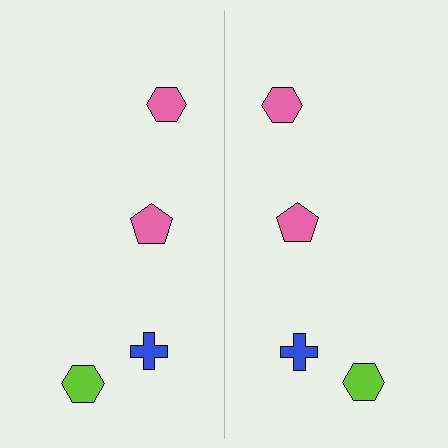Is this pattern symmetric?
Yes, this pattern has bilateral (reflection) symmetry.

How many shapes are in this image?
There are 8 shapes in this image.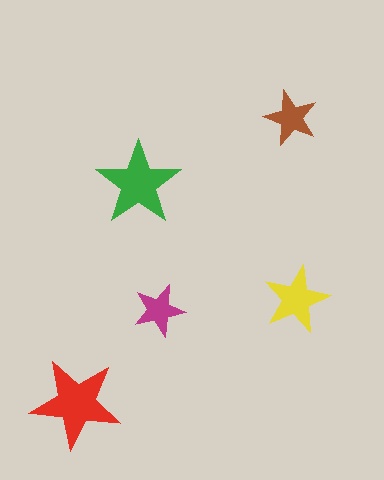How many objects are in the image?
There are 5 objects in the image.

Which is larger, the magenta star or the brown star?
The brown one.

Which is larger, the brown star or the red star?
The red one.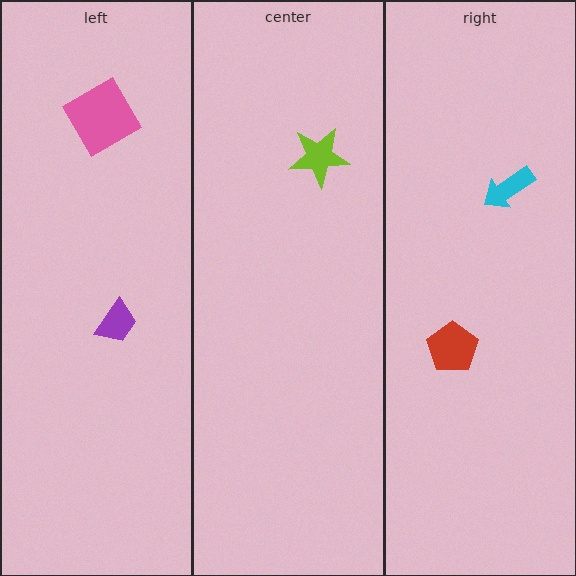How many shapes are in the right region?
2.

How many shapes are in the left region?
2.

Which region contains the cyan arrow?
The right region.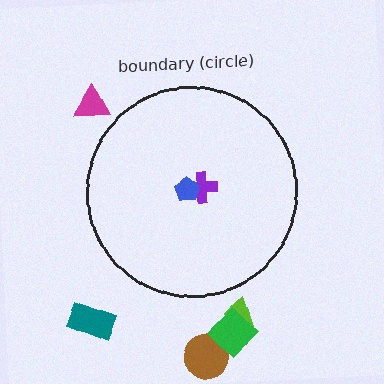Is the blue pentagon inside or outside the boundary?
Inside.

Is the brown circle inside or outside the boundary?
Outside.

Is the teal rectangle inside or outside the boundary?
Outside.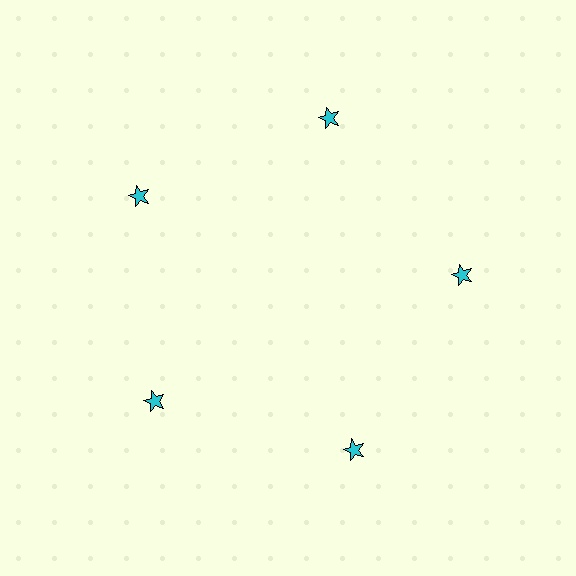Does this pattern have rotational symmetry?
Yes, this pattern has 5-fold rotational symmetry. It looks the same after rotating 72 degrees around the center.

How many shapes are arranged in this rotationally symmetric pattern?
There are 5 shapes, arranged in 5 groups of 1.